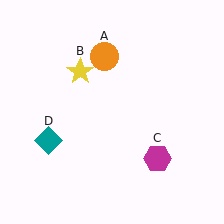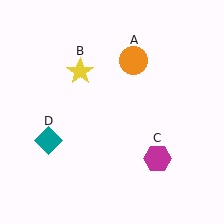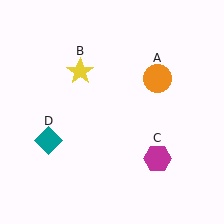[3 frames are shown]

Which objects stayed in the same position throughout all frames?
Yellow star (object B) and magenta hexagon (object C) and teal diamond (object D) remained stationary.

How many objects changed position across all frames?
1 object changed position: orange circle (object A).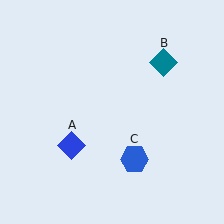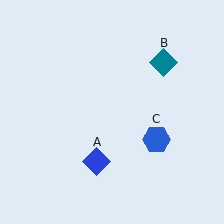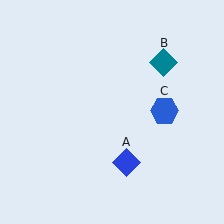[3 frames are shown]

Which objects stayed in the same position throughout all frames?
Teal diamond (object B) remained stationary.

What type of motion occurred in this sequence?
The blue diamond (object A), blue hexagon (object C) rotated counterclockwise around the center of the scene.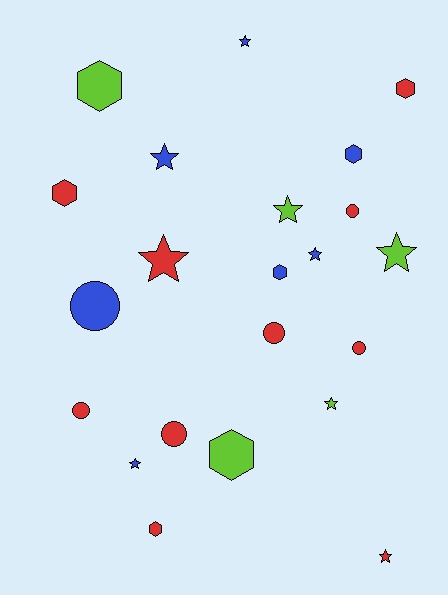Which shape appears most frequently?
Star, with 9 objects.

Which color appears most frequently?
Red, with 10 objects.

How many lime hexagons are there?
There are 2 lime hexagons.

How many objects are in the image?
There are 22 objects.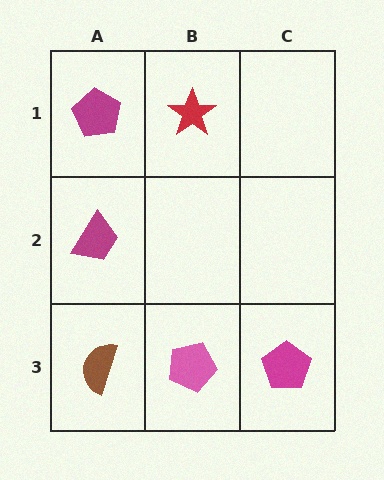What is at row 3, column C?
A magenta pentagon.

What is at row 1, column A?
A magenta pentagon.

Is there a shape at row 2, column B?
No, that cell is empty.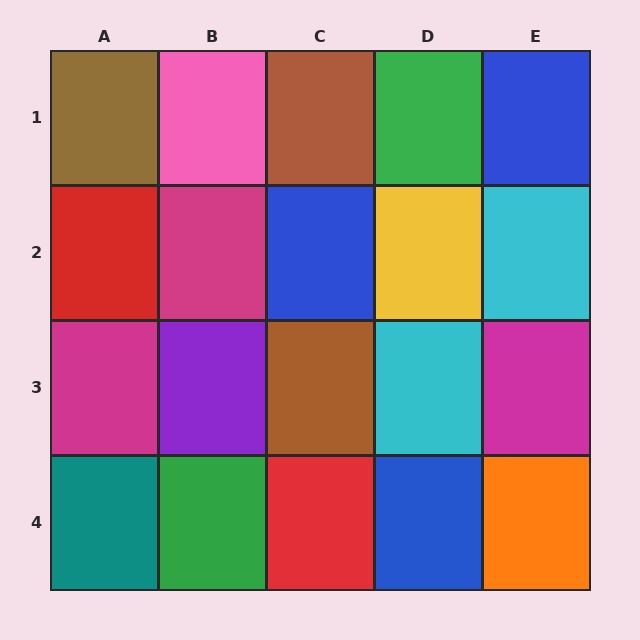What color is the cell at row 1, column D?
Green.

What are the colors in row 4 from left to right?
Teal, green, red, blue, orange.